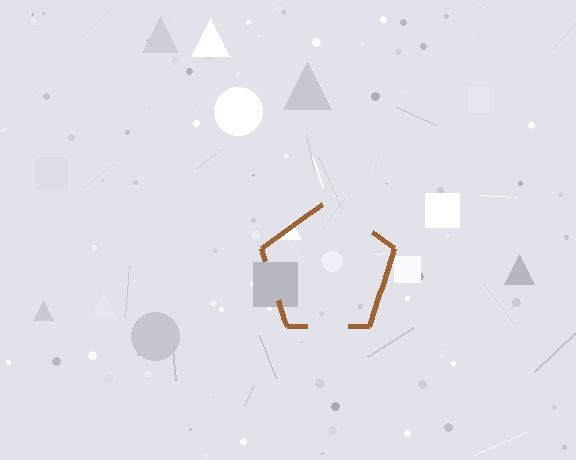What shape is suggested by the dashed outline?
The dashed outline suggests a pentagon.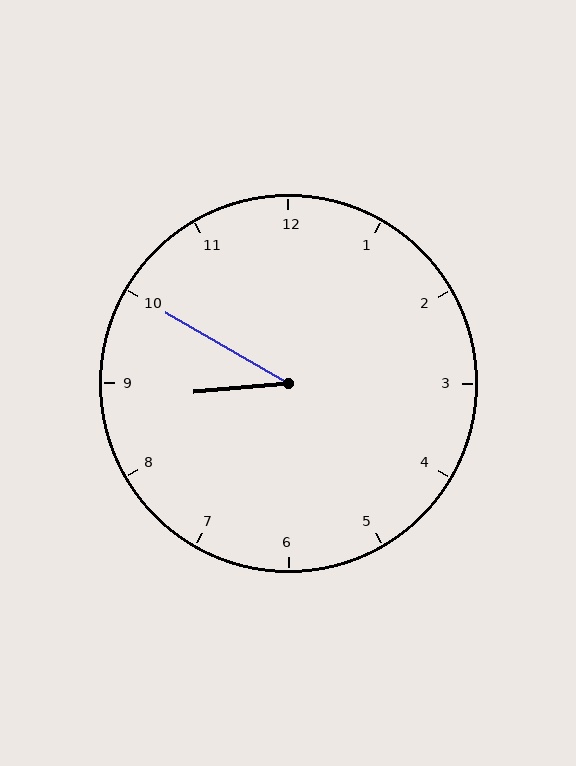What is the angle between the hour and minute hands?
Approximately 35 degrees.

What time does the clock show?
8:50.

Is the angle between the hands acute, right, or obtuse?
It is acute.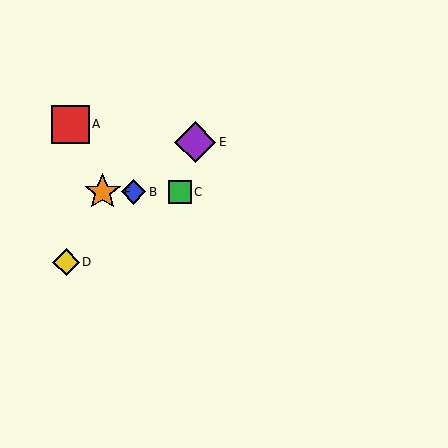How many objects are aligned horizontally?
3 objects (B, C, F) are aligned horizontally.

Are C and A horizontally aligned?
No, C is at y≈192 and A is at y≈124.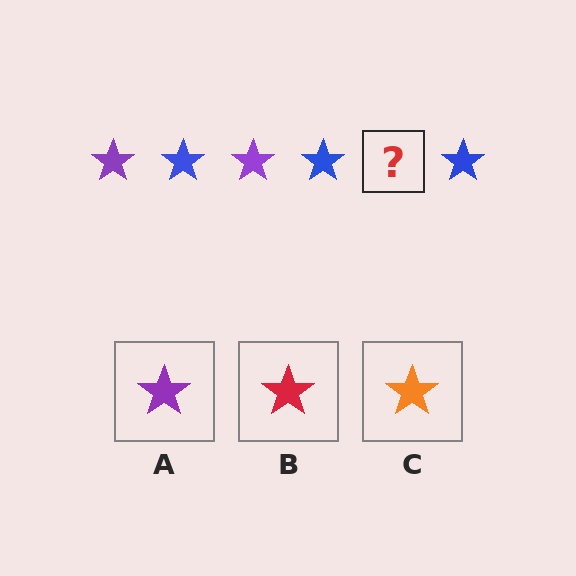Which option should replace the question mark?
Option A.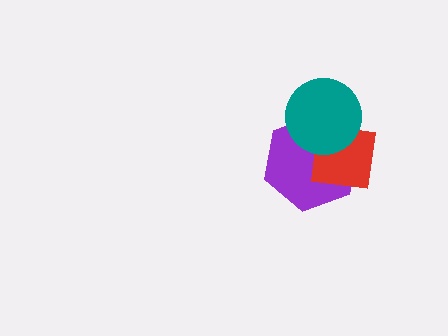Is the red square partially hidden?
Yes, it is partially covered by another shape.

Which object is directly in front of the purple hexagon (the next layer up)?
The red square is directly in front of the purple hexagon.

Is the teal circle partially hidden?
No, no other shape covers it.